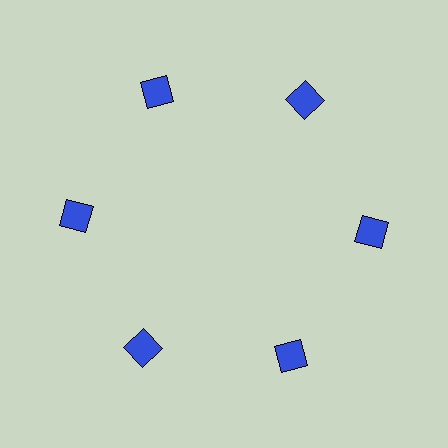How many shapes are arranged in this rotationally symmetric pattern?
There are 6 shapes, arranged in 6 groups of 1.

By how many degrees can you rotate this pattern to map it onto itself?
The pattern maps onto itself every 60 degrees of rotation.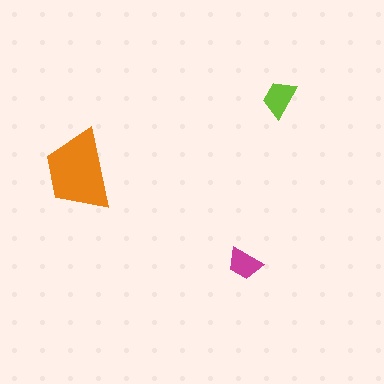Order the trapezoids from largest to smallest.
the orange one, the lime one, the magenta one.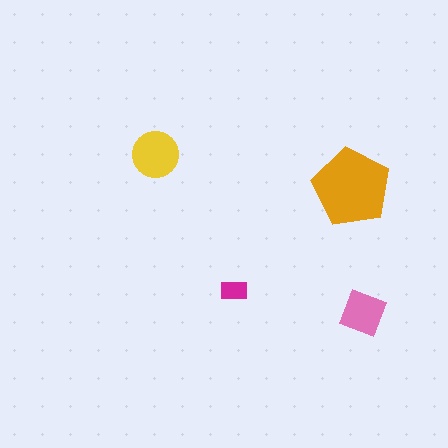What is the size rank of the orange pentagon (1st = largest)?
1st.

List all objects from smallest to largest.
The magenta rectangle, the pink square, the yellow circle, the orange pentagon.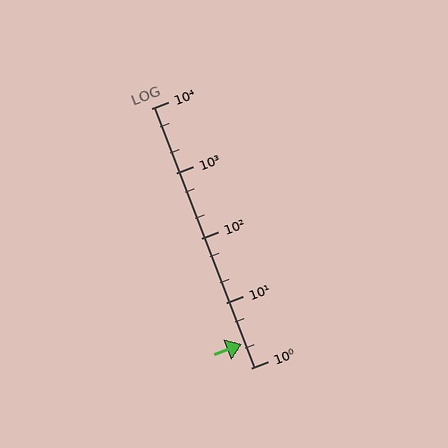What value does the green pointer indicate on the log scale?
The pointer indicates approximately 2.3.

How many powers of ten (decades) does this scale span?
The scale spans 4 decades, from 1 to 10000.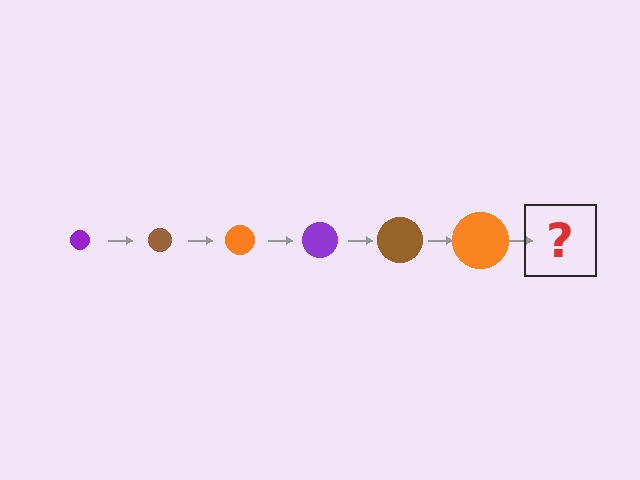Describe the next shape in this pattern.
It should be a purple circle, larger than the previous one.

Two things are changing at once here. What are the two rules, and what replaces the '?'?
The two rules are that the circle grows larger each step and the color cycles through purple, brown, and orange. The '?' should be a purple circle, larger than the previous one.